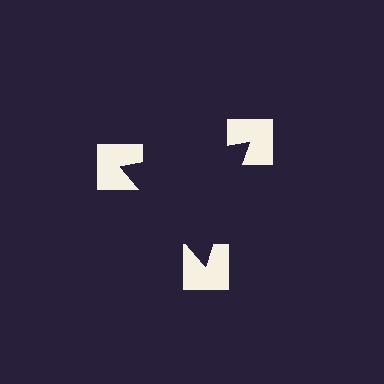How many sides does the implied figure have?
3 sides.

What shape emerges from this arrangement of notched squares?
An illusory triangle — its edges are inferred from the aligned wedge cuts in the notched squares, not physically drawn.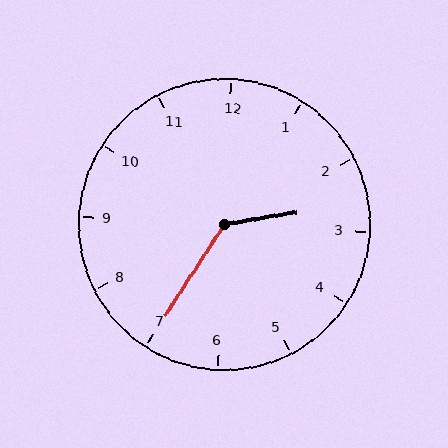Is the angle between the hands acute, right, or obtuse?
It is obtuse.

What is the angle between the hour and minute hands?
Approximately 132 degrees.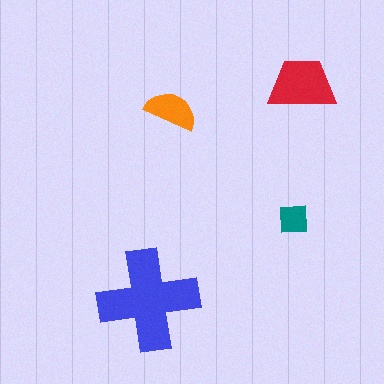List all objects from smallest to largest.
The teal square, the orange semicircle, the red trapezoid, the blue cross.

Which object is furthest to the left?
The blue cross is leftmost.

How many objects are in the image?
There are 4 objects in the image.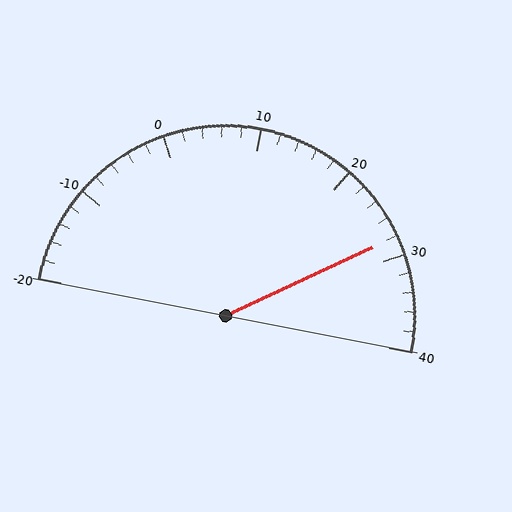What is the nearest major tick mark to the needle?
The nearest major tick mark is 30.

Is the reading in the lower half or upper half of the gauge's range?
The reading is in the upper half of the range (-20 to 40).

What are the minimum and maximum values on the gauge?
The gauge ranges from -20 to 40.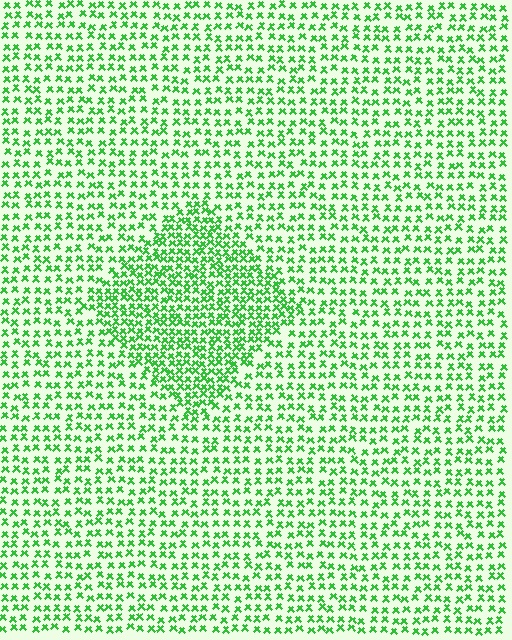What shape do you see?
I see a diamond.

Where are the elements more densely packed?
The elements are more densely packed inside the diamond boundary.